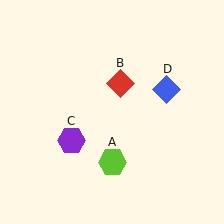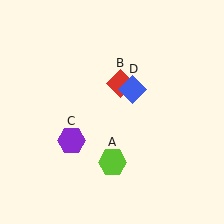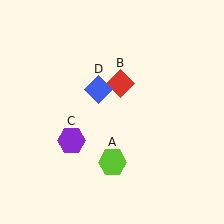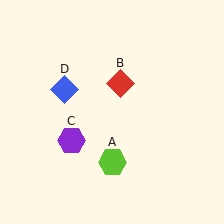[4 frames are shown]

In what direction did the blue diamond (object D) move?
The blue diamond (object D) moved left.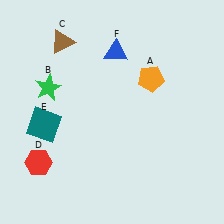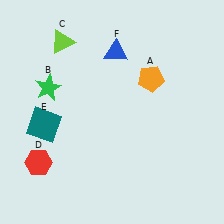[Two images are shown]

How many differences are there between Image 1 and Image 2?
There is 1 difference between the two images.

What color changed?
The triangle (C) changed from brown in Image 1 to lime in Image 2.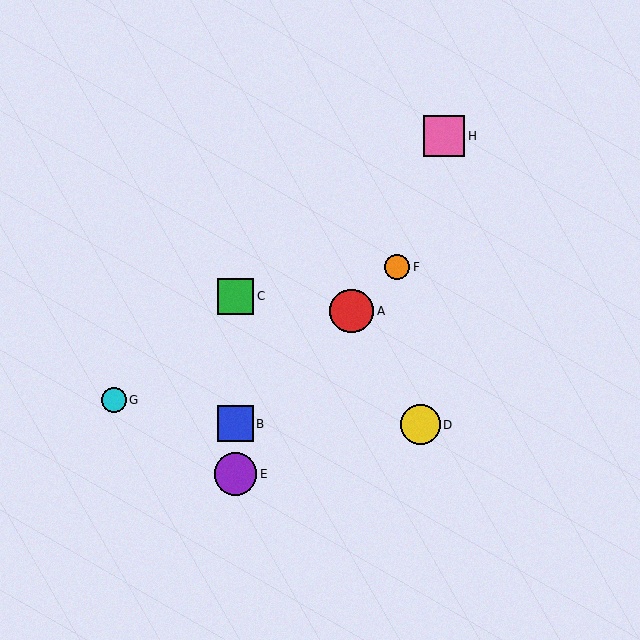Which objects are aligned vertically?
Objects B, C, E are aligned vertically.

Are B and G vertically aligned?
No, B is at x≈235 and G is at x≈114.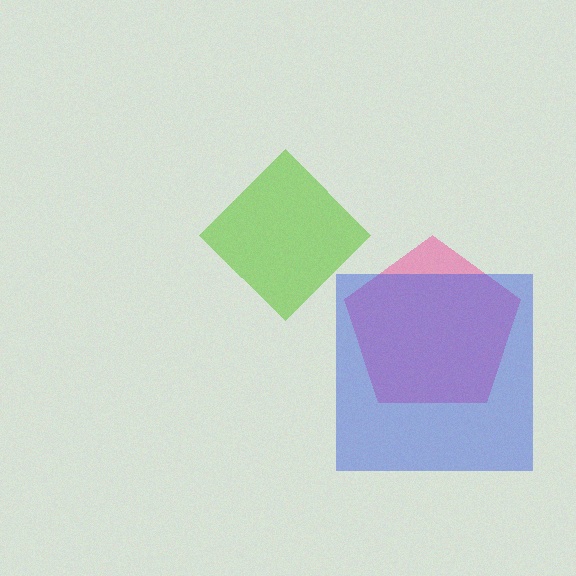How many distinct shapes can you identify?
There are 3 distinct shapes: a pink pentagon, a lime diamond, a blue square.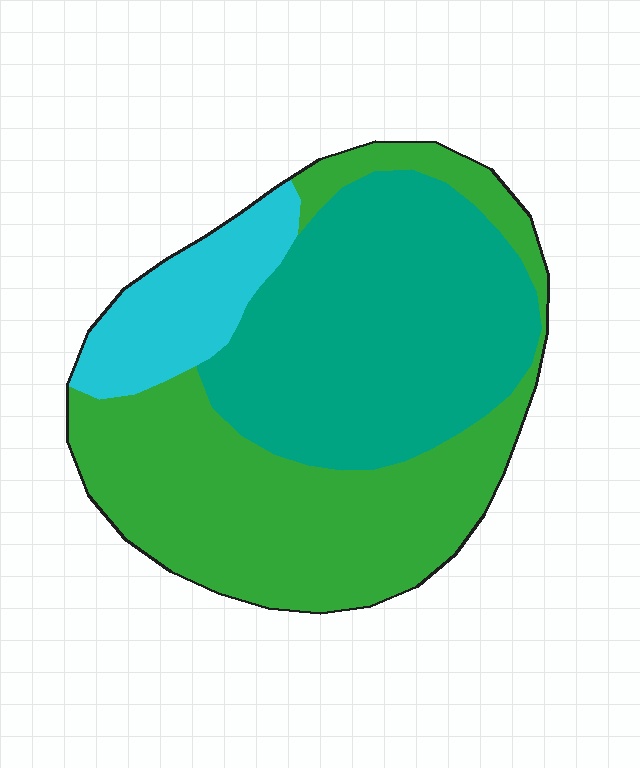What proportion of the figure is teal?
Teal covers 42% of the figure.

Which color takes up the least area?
Cyan, at roughly 15%.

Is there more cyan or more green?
Green.